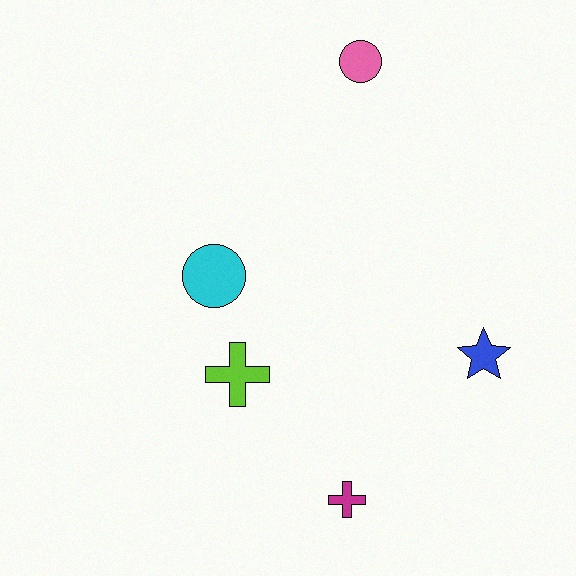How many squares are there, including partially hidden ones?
There are no squares.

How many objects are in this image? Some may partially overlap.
There are 5 objects.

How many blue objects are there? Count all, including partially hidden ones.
There is 1 blue object.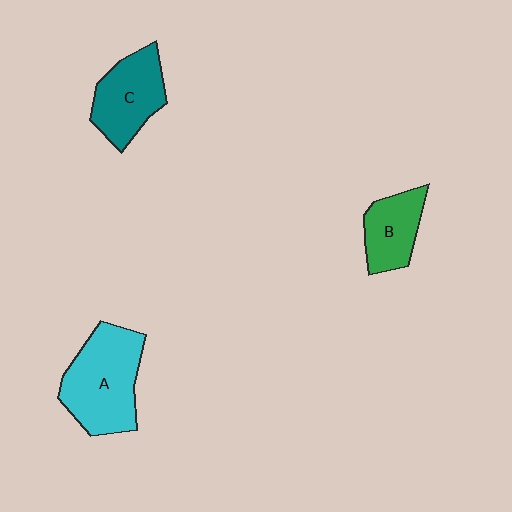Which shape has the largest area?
Shape A (cyan).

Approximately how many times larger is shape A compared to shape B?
Approximately 1.8 times.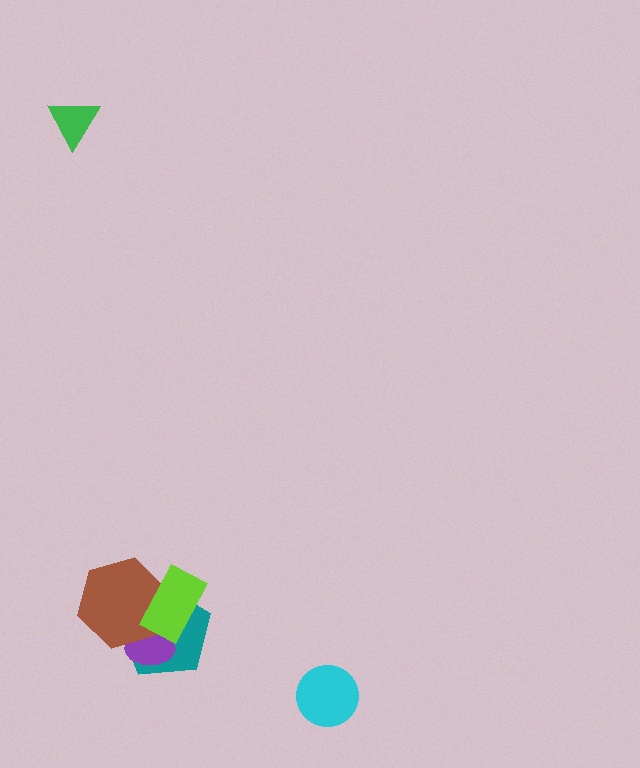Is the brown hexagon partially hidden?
Yes, it is partially covered by another shape.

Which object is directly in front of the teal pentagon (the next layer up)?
The purple ellipse is directly in front of the teal pentagon.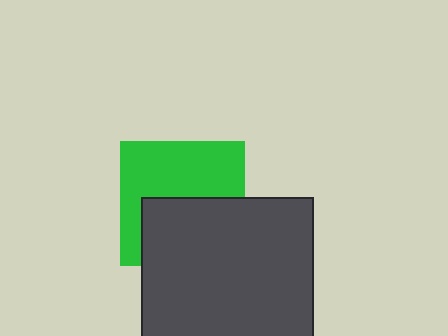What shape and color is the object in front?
The object in front is a dark gray square.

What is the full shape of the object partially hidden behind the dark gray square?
The partially hidden object is a green square.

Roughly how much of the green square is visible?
About half of it is visible (roughly 55%).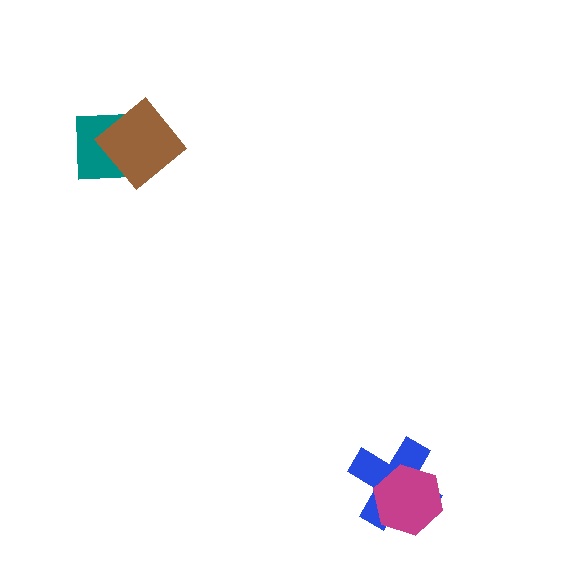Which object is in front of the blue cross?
The magenta hexagon is in front of the blue cross.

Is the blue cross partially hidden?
Yes, it is partially covered by another shape.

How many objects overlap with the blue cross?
1 object overlaps with the blue cross.